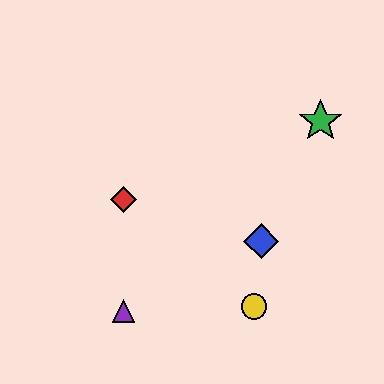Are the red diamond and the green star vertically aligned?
No, the red diamond is at x≈124 and the green star is at x≈321.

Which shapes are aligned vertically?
The red diamond, the purple triangle are aligned vertically.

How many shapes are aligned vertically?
2 shapes (the red diamond, the purple triangle) are aligned vertically.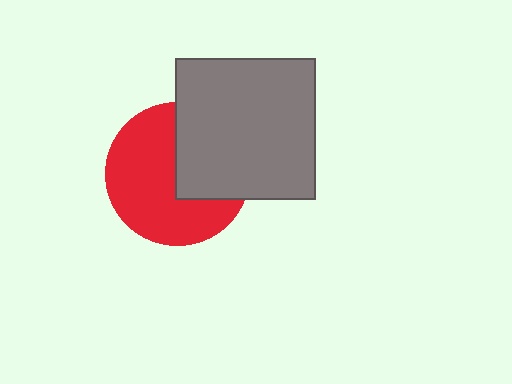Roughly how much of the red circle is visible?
About half of it is visible (roughly 63%).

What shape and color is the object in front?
The object in front is a gray rectangle.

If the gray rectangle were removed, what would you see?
You would see the complete red circle.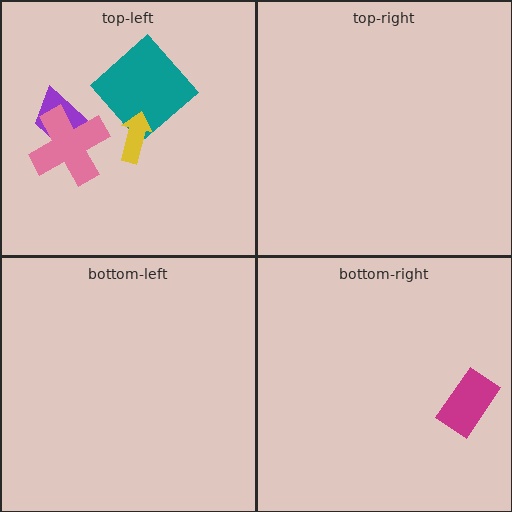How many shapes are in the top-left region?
4.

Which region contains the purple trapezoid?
The top-left region.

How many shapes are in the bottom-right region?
1.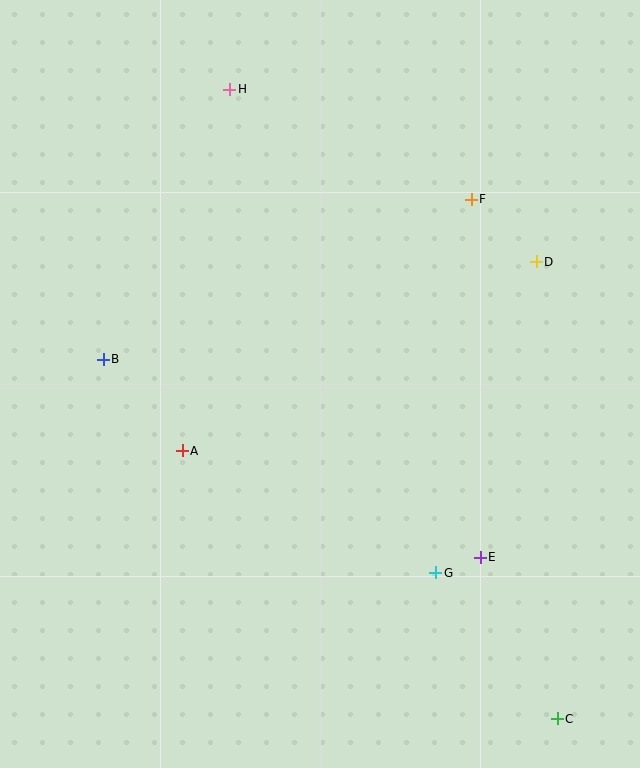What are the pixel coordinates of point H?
Point H is at (230, 89).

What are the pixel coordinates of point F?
Point F is at (471, 200).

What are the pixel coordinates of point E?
Point E is at (480, 557).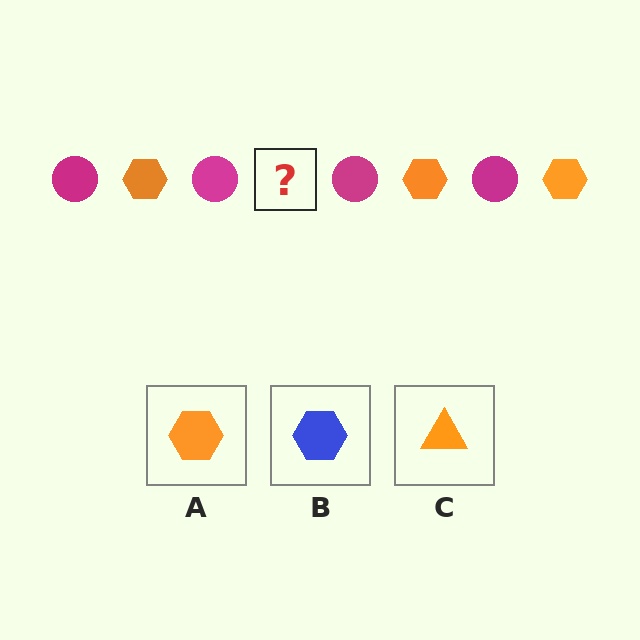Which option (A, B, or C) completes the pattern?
A.